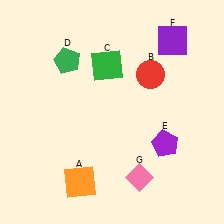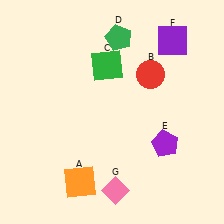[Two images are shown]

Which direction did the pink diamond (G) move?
The pink diamond (G) moved left.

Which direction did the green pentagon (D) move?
The green pentagon (D) moved right.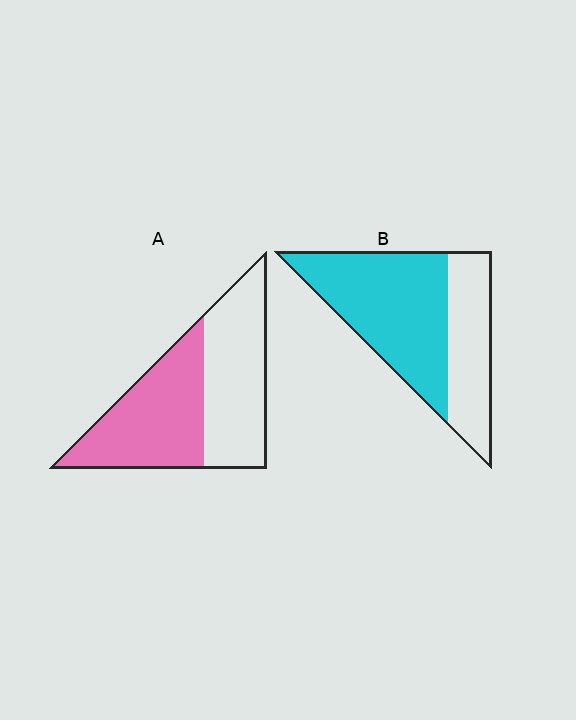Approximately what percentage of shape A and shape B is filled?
A is approximately 50% and B is approximately 65%.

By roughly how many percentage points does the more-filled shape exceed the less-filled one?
By roughly 15 percentage points (B over A).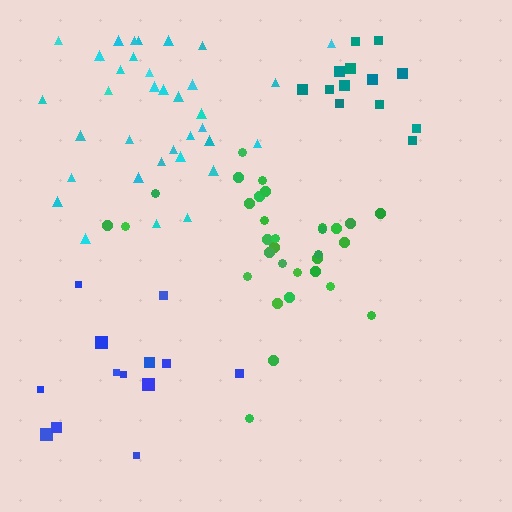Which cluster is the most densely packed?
Green.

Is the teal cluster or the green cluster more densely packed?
Green.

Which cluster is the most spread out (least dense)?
Blue.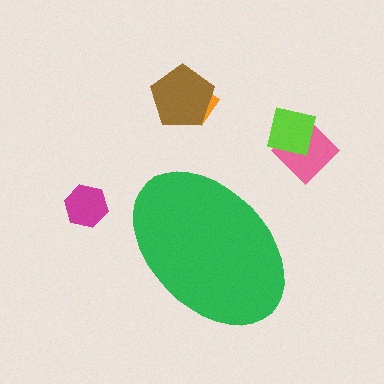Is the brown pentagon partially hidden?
No, the brown pentagon is fully visible.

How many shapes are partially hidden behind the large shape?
0 shapes are partially hidden.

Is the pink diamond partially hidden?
No, the pink diamond is fully visible.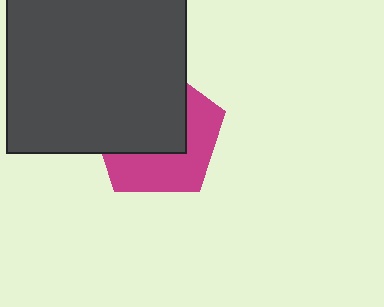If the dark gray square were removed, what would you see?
You would see the complete magenta pentagon.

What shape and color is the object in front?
The object in front is a dark gray square.